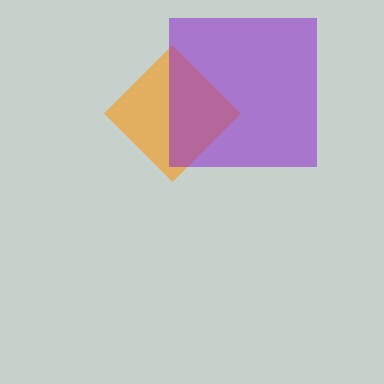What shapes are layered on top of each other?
The layered shapes are: an orange diamond, a purple square.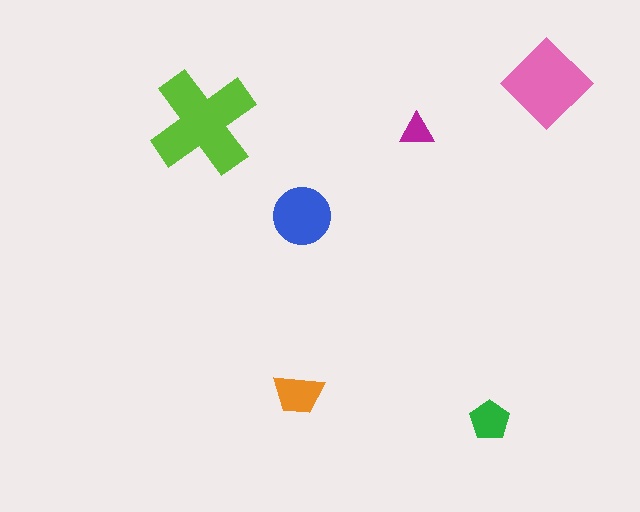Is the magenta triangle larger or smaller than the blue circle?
Smaller.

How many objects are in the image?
There are 6 objects in the image.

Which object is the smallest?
The magenta triangle.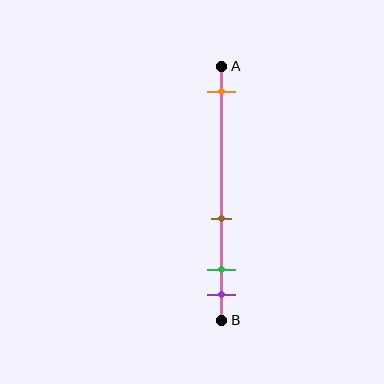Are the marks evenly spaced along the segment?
No, the marks are not evenly spaced.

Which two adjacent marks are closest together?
The green and purple marks are the closest adjacent pair.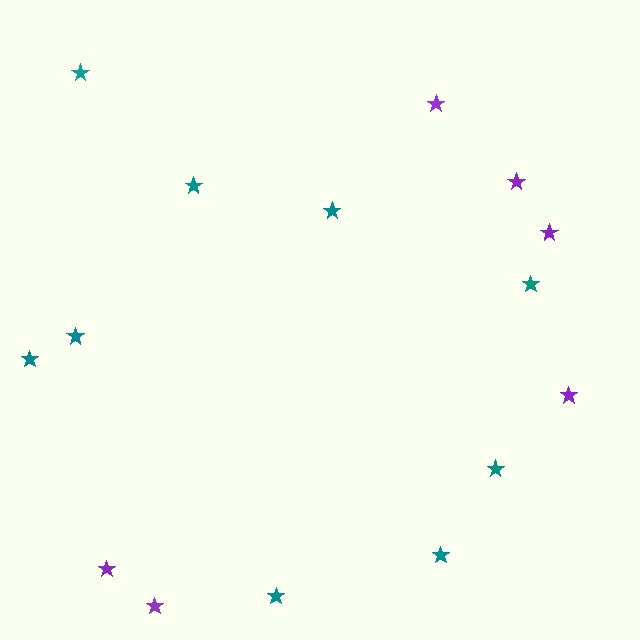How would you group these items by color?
There are 2 groups: one group of teal stars (9) and one group of purple stars (6).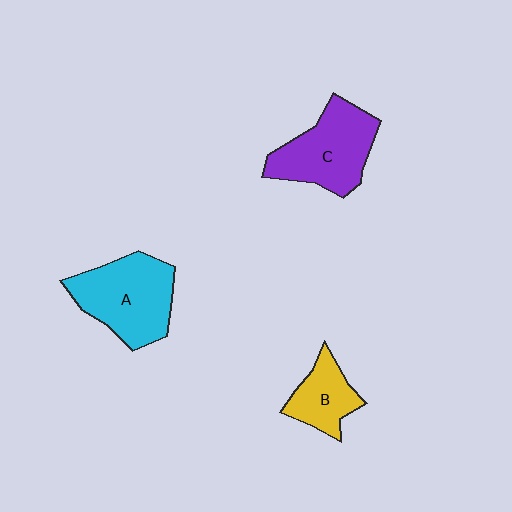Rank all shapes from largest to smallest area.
From largest to smallest: A (cyan), C (purple), B (yellow).